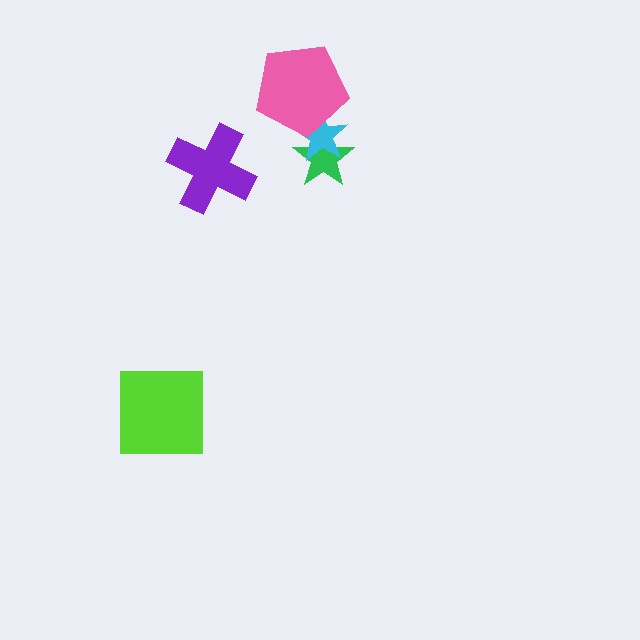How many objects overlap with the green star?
2 objects overlap with the green star.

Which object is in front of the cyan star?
The pink pentagon is in front of the cyan star.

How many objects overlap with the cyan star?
2 objects overlap with the cyan star.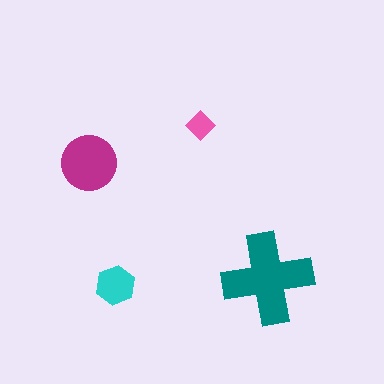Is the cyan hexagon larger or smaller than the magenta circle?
Smaller.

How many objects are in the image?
There are 4 objects in the image.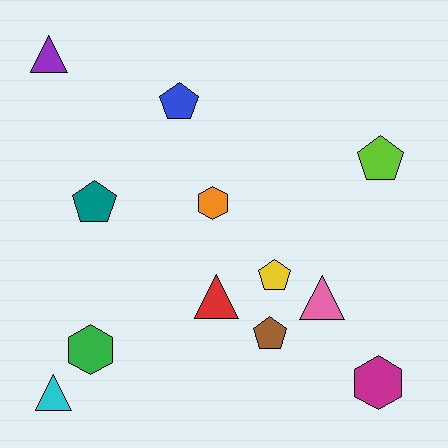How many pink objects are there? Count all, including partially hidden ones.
There is 1 pink object.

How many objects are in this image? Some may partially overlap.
There are 12 objects.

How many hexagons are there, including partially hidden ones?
There are 3 hexagons.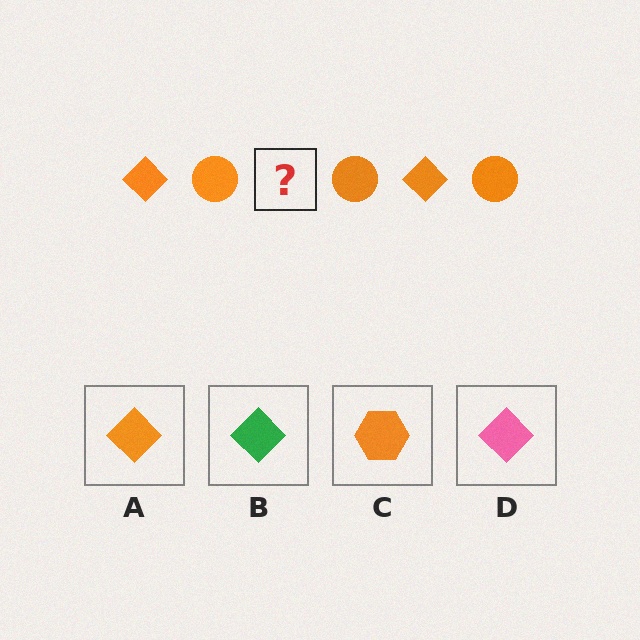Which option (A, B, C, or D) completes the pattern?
A.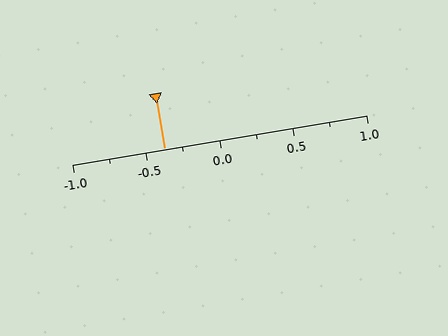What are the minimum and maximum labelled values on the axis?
The axis runs from -1.0 to 1.0.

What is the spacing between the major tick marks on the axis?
The major ticks are spaced 0.5 apart.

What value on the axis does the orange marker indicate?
The marker indicates approximately -0.38.